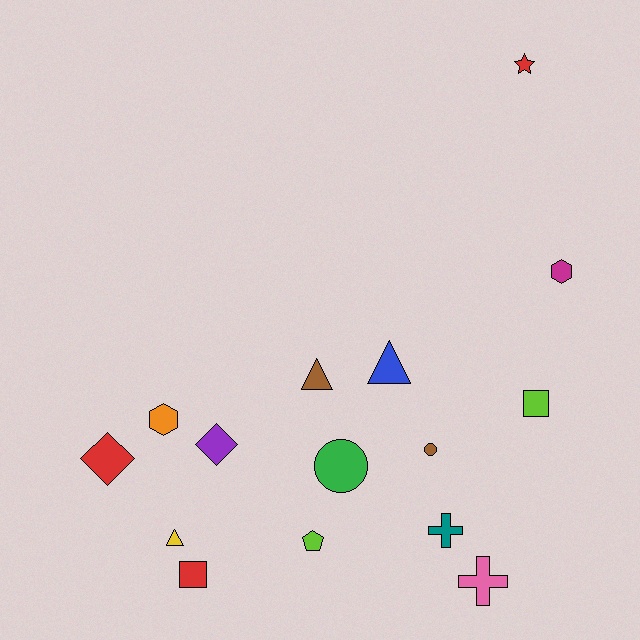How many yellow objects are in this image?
There is 1 yellow object.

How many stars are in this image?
There is 1 star.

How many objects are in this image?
There are 15 objects.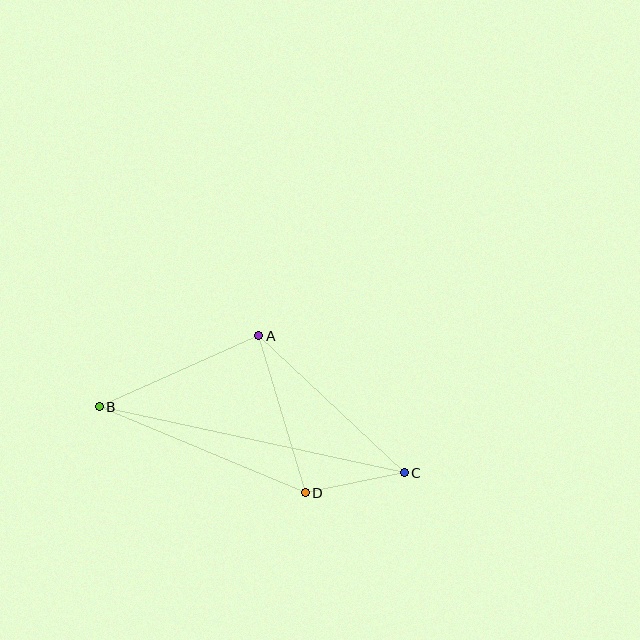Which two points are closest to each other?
Points C and D are closest to each other.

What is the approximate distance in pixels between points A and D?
The distance between A and D is approximately 164 pixels.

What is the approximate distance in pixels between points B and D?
The distance between B and D is approximately 223 pixels.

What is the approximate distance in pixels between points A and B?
The distance between A and B is approximately 175 pixels.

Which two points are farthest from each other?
Points B and C are farthest from each other.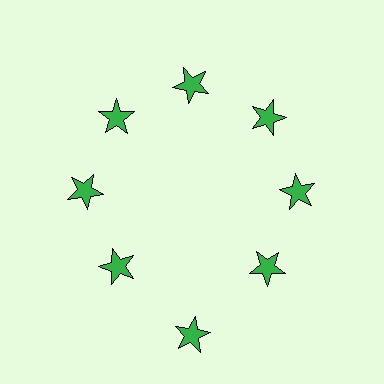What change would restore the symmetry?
The symmetry would be restored by moving it inward, back onto the ring so that all 8 stars sit at equal angles and equal distance from the center.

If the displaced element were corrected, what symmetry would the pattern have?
It would have 8-fold rotational symmetry — the pattern would map onto itself every 45 degrees.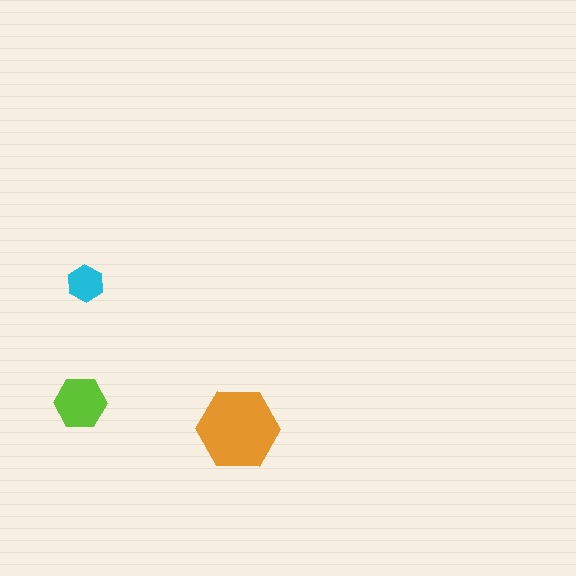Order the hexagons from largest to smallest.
the orange one, the lime one, the cyan one.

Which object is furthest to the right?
The orange hexagon is rightmost.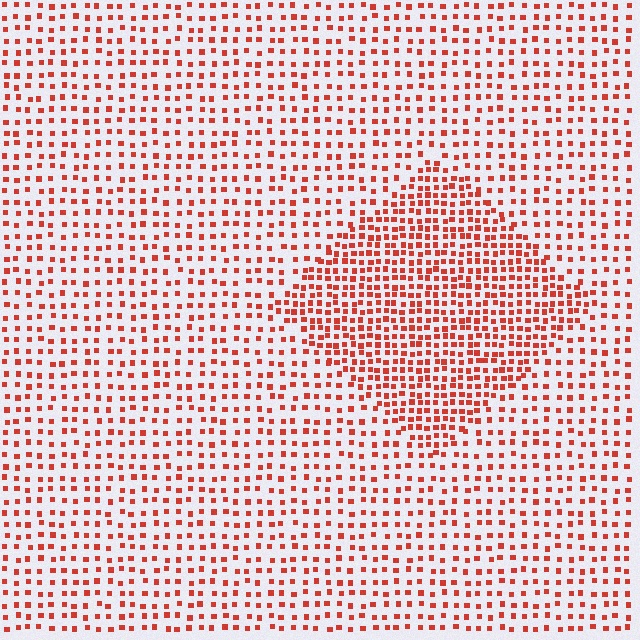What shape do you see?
I see a diamond.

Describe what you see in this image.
The image contains small red elements arranged at two different densities. A diamond-shaped region is visible where the elements are more densely packed than the surrounding area.